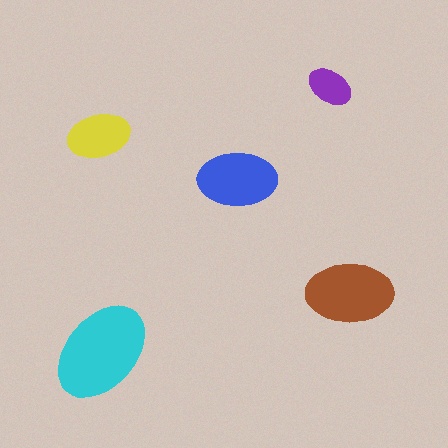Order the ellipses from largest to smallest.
the cyan one, the brown one, the blue one, the yellow one, the purple one.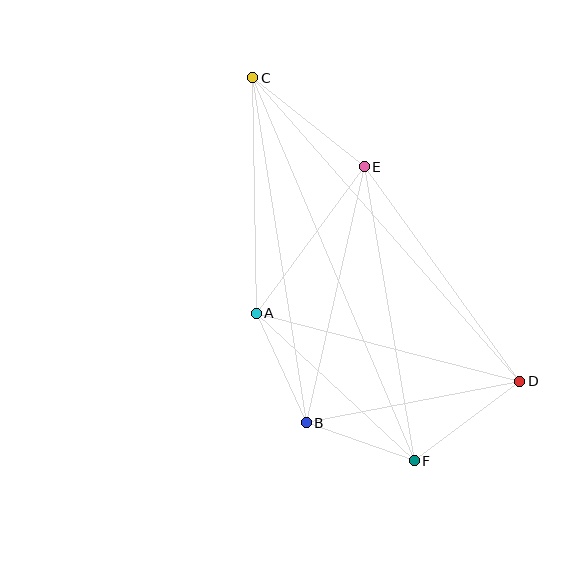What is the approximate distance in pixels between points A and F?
The distance between A and F is approximately 216 pixels.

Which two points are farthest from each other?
Points C and F are farthest from each other.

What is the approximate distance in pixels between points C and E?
The distance between C and E is approximately 143 pixels.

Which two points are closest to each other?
Points B and F are closest to each other.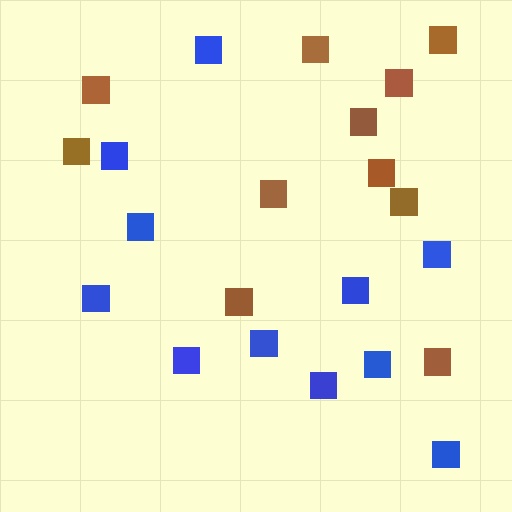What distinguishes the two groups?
There are 2 groups: one group of brown squares (11) and one group of blue squares (11).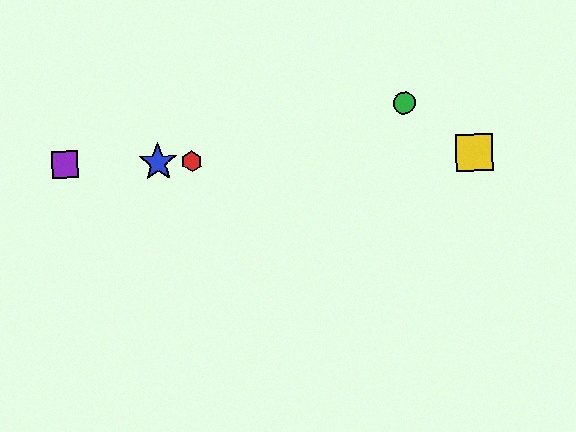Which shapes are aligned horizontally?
The red hexagon, the blue star, the yellow square, the purple square are aligned horizontally.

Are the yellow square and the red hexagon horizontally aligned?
Yes, both are at y≈153.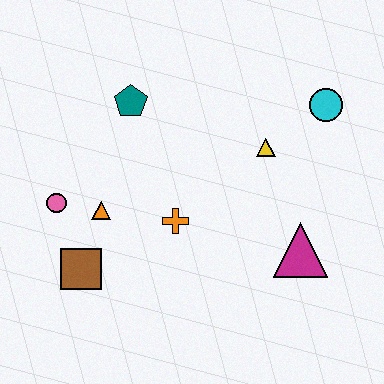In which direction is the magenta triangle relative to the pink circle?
The magenta triangle is to the right of the pink circle.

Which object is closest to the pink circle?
The orange triangle is closest to the pink circle.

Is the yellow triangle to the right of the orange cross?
Yes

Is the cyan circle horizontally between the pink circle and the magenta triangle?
No